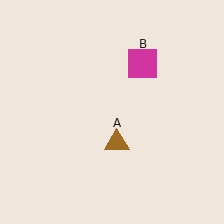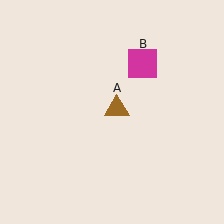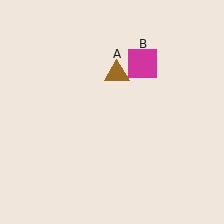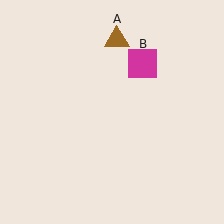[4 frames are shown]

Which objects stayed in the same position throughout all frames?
Magenta square (object B) remained stationary.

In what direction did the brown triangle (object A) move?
The brown triangle (object A) moved up.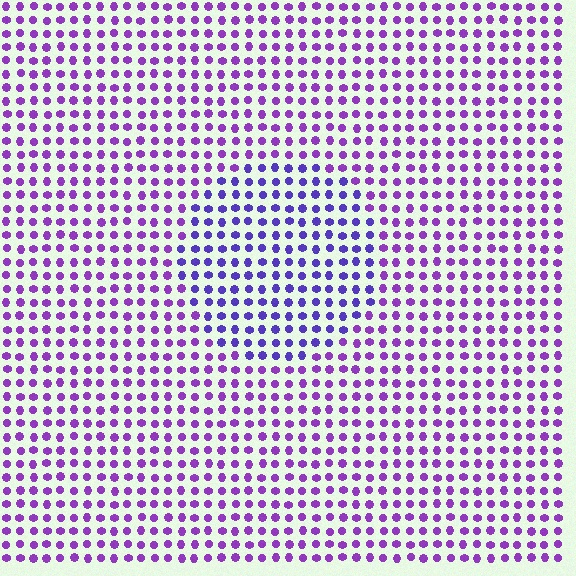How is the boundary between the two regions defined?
The boundary is defined purely by a slight shift in hue (about 28 degrees). Spacing, size, and orientation are identical on both sides.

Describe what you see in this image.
The image is filled with small purple elements in a uniform arrangement. A circle-shaped region is visible where the elements are tinted to a slightly different hue, forming a subtle color boundary.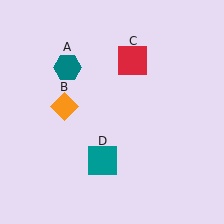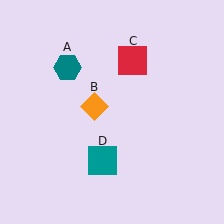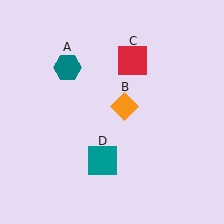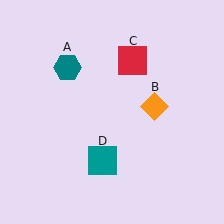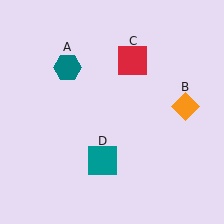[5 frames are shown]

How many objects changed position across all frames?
1 object changed position: orange diamond (object B).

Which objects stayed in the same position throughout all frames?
Teal hexagon (object A) and red square (object C) and teal square (object D) remained stationary.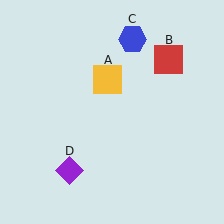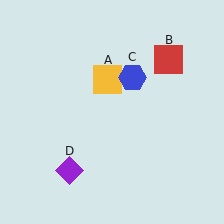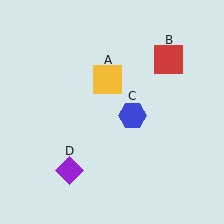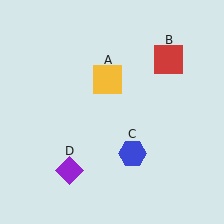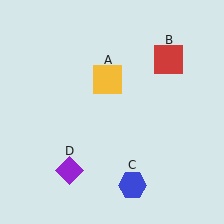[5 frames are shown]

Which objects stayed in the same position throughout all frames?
Yellow square (object A) and red square (object B) and purple diamond (object D) remained stationary.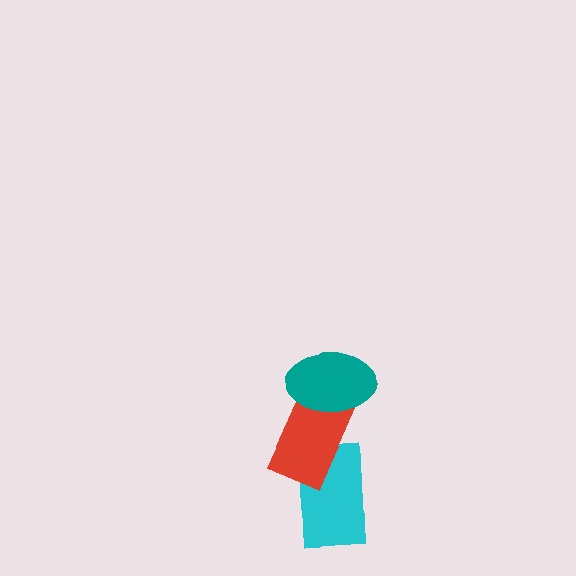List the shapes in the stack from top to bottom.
From top to bottom: the teal ellipse, the red rectangle, the cyan rectangle.